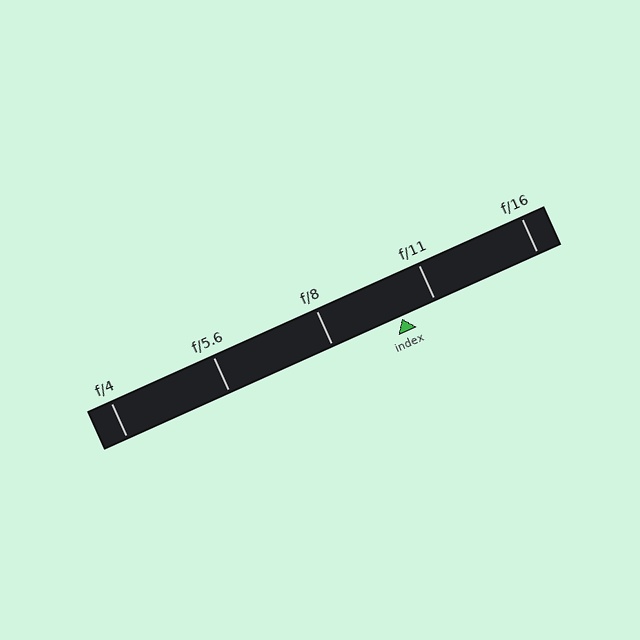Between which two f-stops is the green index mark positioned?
The index mark is between f/8 and f/11.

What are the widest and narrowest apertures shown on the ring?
The widest aperture shown is f/4 and the narrowest is f/16.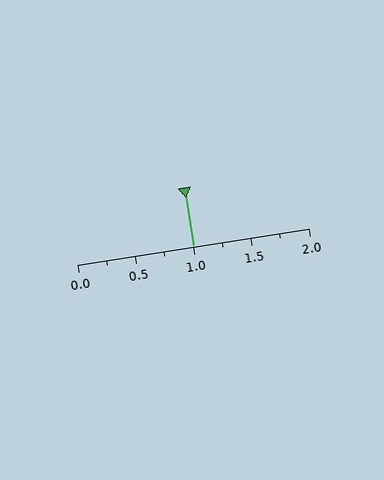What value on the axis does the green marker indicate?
The marker indicates approximately 1.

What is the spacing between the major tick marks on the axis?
The major ticks are spaced 0.5 apart.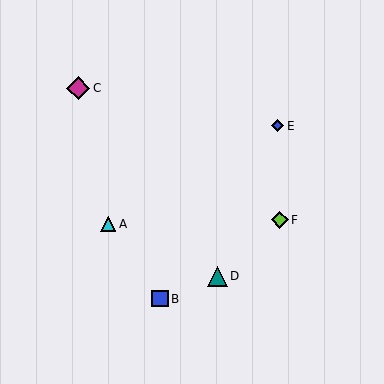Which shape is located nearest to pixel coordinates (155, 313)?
The blue square (labeled B) at (160, 299) is nearest to that location.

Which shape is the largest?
The magenta diamond (labeled C) is the largest.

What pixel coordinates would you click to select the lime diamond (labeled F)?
Click at (280, 220) to select the lime diamond F.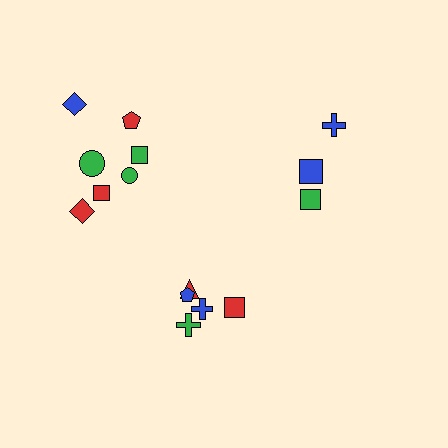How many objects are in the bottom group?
There are 5 objects.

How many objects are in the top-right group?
There are 3 objects.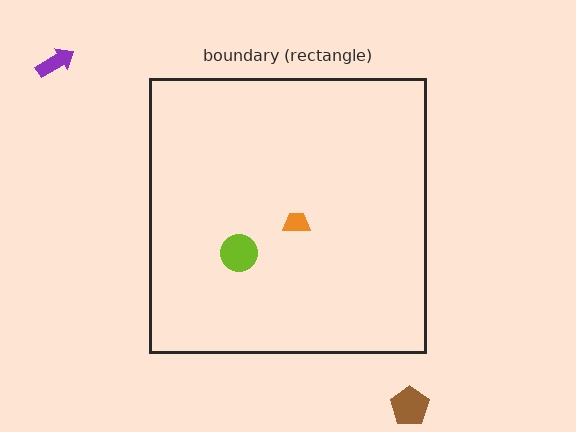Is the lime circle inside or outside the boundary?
Inside.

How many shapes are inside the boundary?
2 inside, 2 outside.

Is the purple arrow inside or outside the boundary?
Outside.